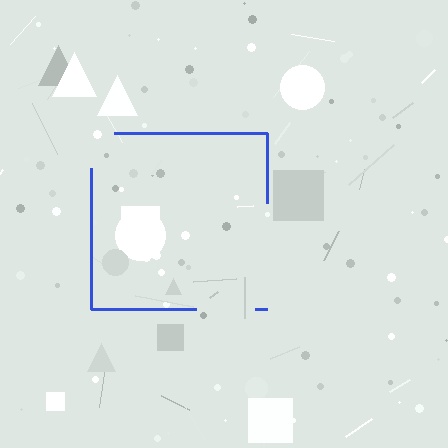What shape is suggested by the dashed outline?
The dashed outline suggests a square.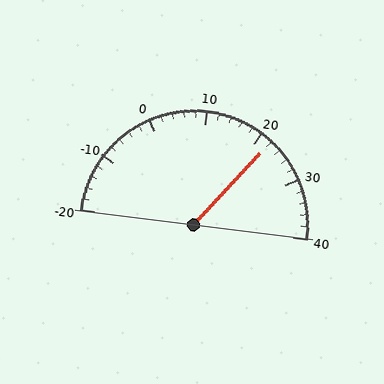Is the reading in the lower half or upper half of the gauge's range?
The reading is in the upper half of the range (-20 to 40).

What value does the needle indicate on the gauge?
The needle indicates approximately 22.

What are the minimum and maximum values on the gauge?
The gauge ranges from -20 to 40.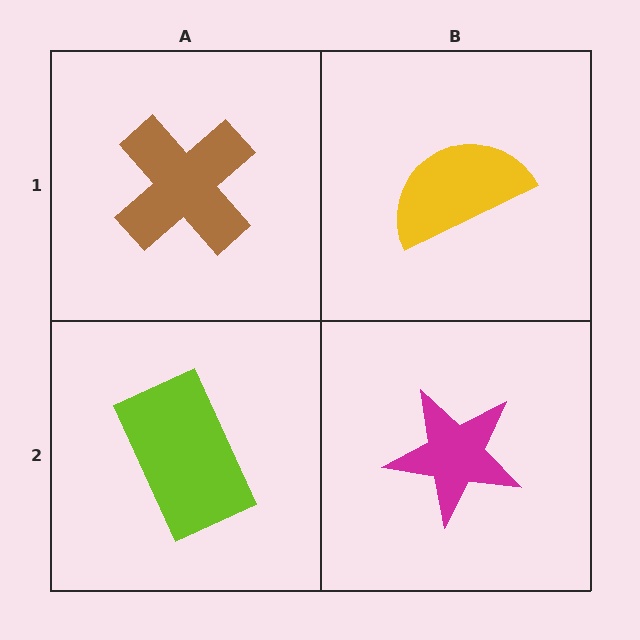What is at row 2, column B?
A magenta star.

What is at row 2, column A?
A lime rectangle.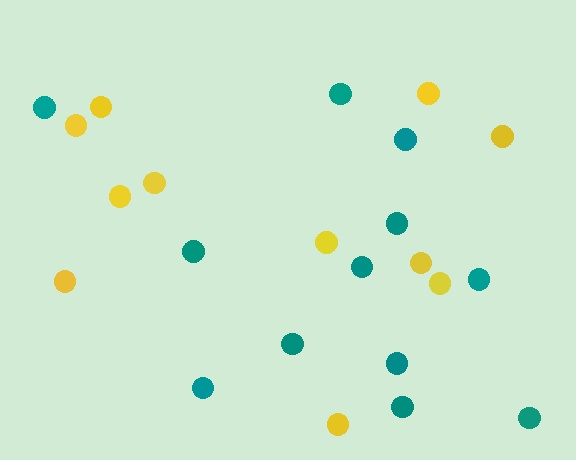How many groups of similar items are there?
There are 2 groups: one group of teal circles (12) and one group of yellow circles (11).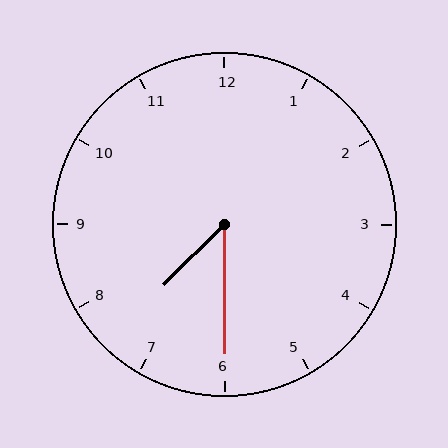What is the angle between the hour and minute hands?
Approximately 45 degrees.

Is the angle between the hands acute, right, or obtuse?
It is acute.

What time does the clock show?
7:30.